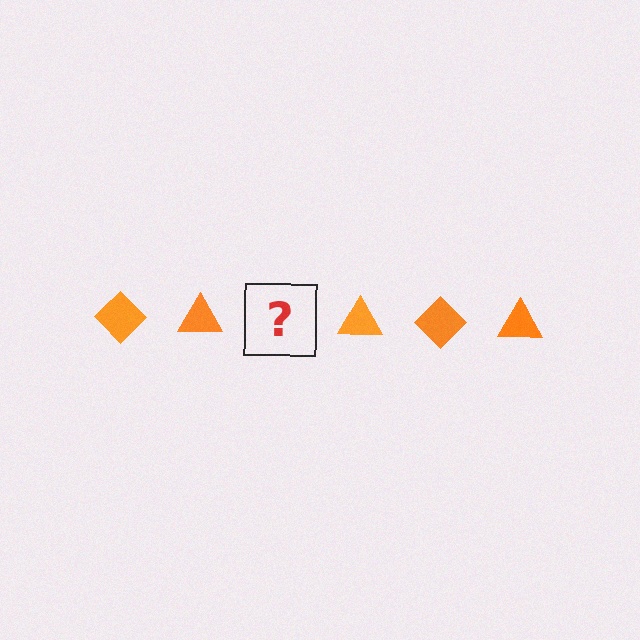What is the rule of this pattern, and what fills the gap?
The rule is that the pattern cycles through diamond, triangle shapes in orange. The gap should be filled with an orange diamond.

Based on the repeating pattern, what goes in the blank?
The blank should be an orange diamond.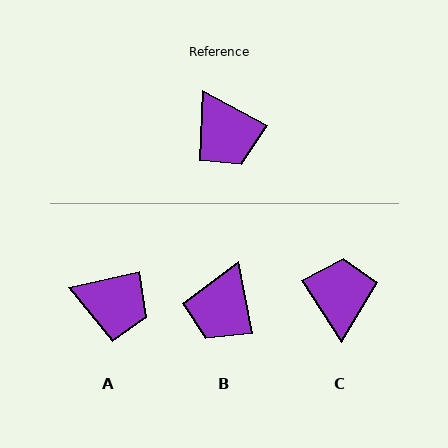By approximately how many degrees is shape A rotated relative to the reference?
Approximately 42 degrees counter-clockwise.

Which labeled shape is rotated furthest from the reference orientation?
C, about 151 degrees away.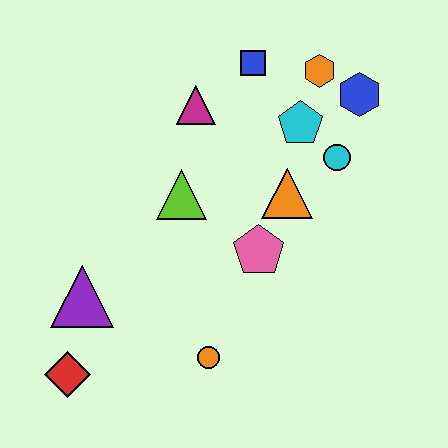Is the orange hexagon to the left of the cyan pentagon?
No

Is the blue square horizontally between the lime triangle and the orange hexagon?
Yes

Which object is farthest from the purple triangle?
The blue hexagon is farthest from the purple triangle.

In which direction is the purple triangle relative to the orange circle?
The purple triangle is to the left of the orange circle.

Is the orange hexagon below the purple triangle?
No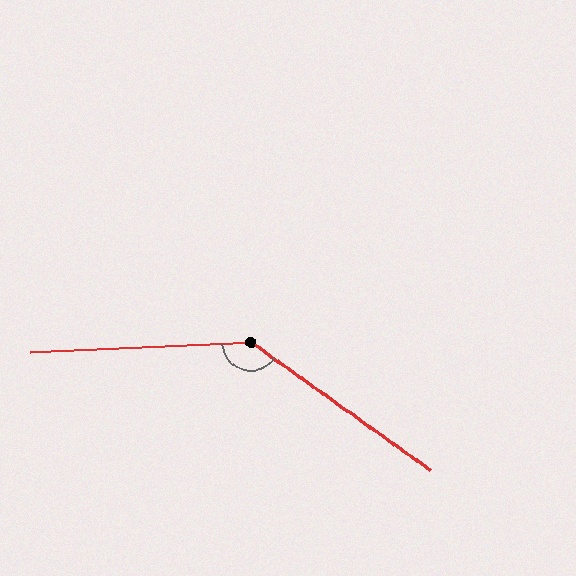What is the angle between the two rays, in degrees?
Approximately 142 degrees.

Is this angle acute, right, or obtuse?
It is obtuse.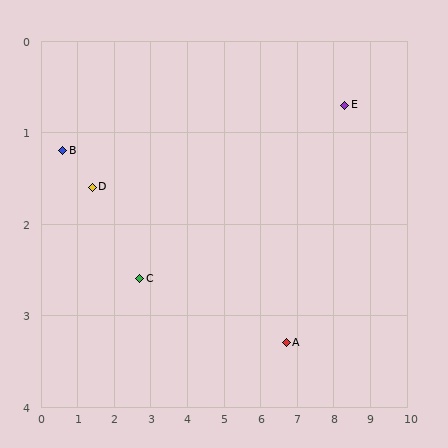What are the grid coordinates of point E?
Point E is at approximately (8.3, 0.7).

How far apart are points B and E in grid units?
Points B and E are about 7.7 grid units apart.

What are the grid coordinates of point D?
Point D is at approximately (1.4, 1.6).